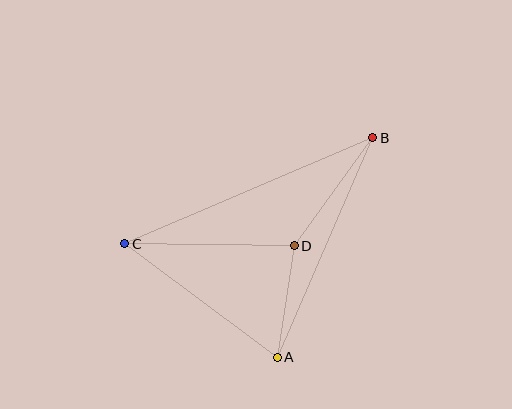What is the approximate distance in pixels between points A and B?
The distance between A and B is approximately 239 pixels.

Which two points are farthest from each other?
Points B and C are farthest from each other.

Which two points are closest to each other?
Points A and D are closest to each other.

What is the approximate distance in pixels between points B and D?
The distance between B and D is approximately 134 pixels.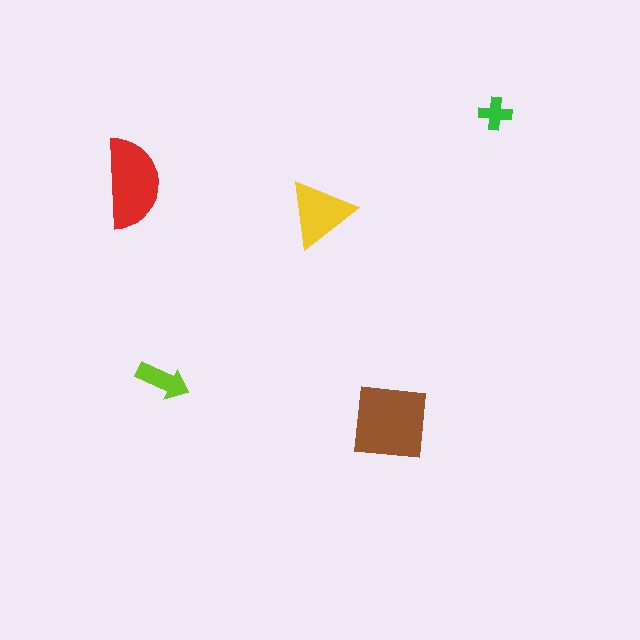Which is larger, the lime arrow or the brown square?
The brown square.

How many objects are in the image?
There are 5 objects in the image.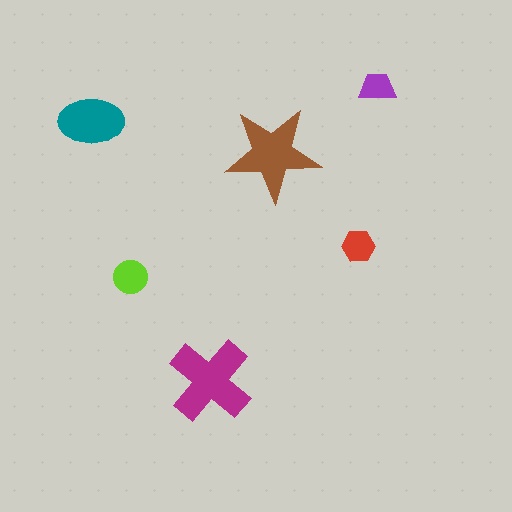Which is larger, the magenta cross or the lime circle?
The magenta cross.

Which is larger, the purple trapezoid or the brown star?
The brown star.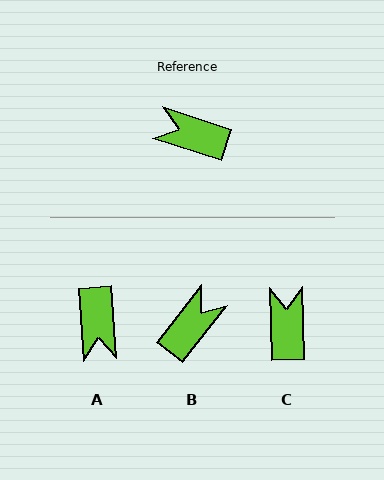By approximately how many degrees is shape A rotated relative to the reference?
Approximately 112 degrees counter-clockwise.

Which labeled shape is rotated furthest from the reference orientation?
A, about 112 degrees away.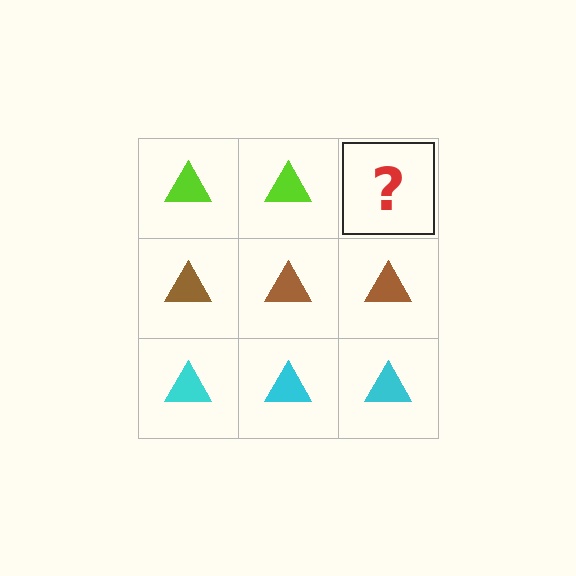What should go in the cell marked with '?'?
The missing cell should contain a lime triangle.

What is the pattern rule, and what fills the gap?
The rule is that each row has a consistent color. The gap should be filled with a lime triangle.